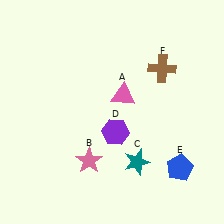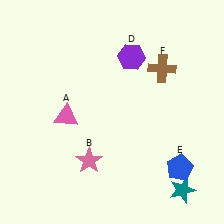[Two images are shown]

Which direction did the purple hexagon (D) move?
The purple hexagon (D) moved up.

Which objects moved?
The objects that moved are: the pink triangle (A), the teal star (C), the purple hexagon (D).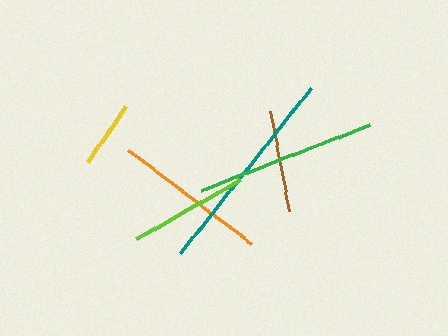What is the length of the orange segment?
The orange segment is approximately 155 pixels long.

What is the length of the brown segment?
The brown segment is approximately 102 pixels long.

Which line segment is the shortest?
The yellow line is the shortest at approximately 67 pixels.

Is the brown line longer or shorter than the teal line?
The teal line is longer than the brown line.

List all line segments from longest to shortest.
From longest to shortest: teal, green, orange, lime, brown, yellow.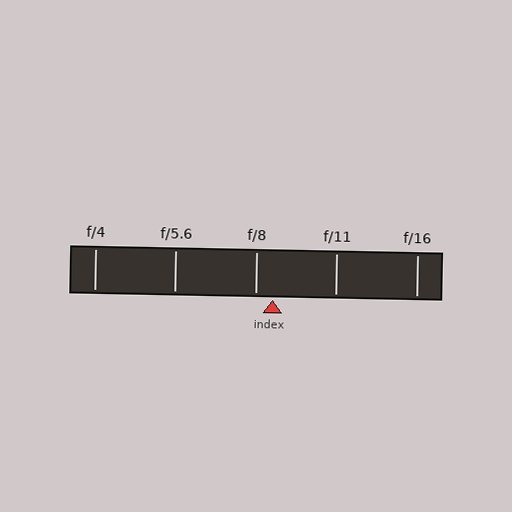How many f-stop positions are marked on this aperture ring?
There are 5 f-stop positions marked.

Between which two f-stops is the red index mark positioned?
The index mark is between f/8 and f/11.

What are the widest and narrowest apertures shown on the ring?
The widest aperture shown is f/4 and the narrowest is f/16.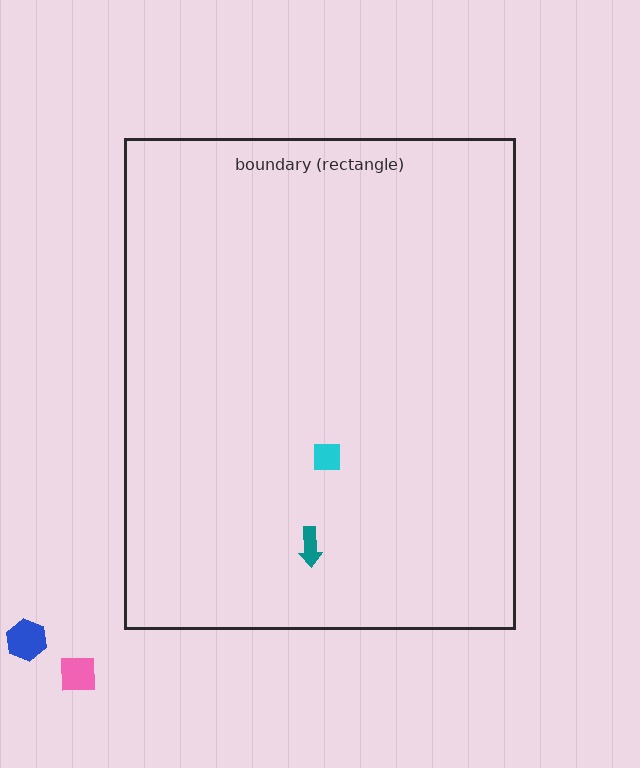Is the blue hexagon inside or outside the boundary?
Outside.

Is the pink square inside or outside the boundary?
Outside.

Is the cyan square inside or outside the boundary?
Inside.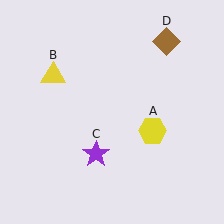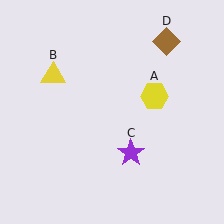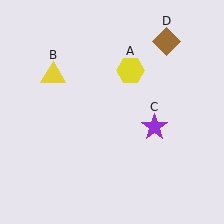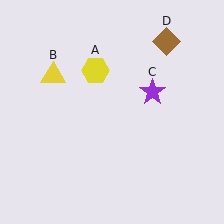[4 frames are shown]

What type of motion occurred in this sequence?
The yellow hexagon (object A), purple star (object C) rotated counterclockwise around the center of the scene.